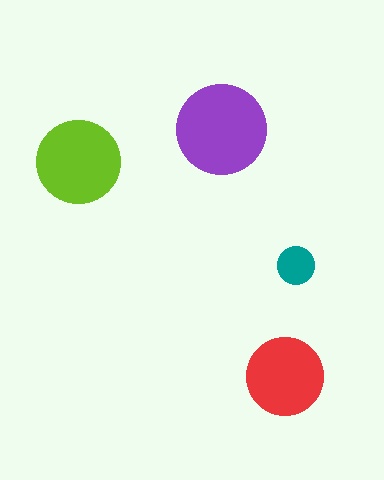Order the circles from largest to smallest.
the purple one, the lime one, the red one, the teal one.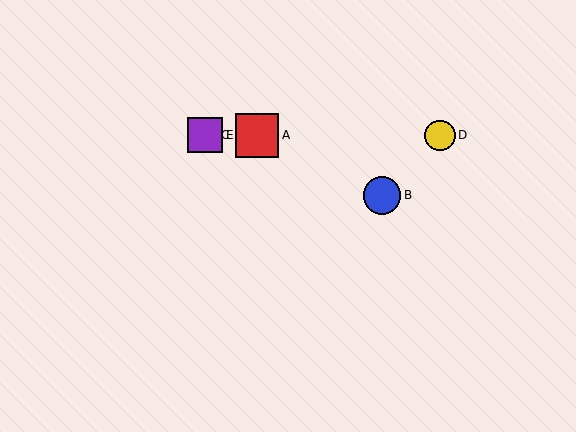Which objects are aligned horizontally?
Objects A, C, D, E are aligned horizontally.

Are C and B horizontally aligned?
No, C is at y≈135 and B is at y≈195.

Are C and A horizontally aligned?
Yes, both are at y≈135.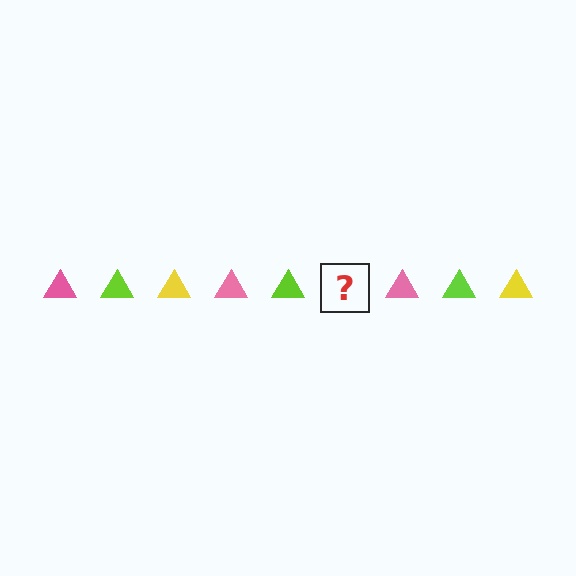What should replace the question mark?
The question mark should be replaced with a yellow triangle.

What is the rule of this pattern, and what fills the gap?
The rule is that the pattern cycles through pink, lime, yellow triangles. The gap should be filled with a yellow triangle.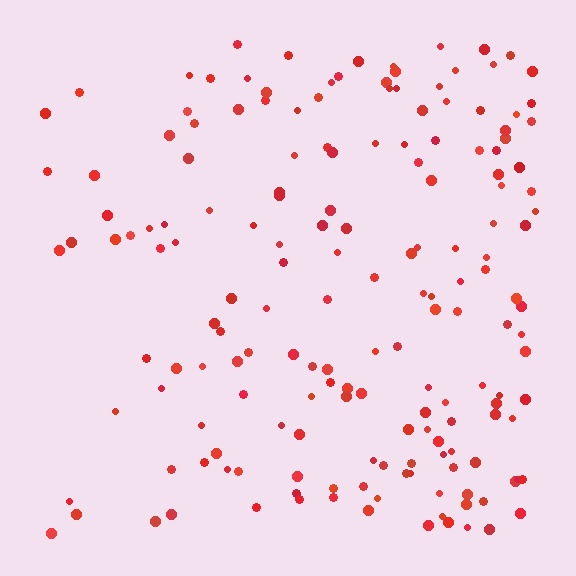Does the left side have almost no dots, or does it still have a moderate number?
Still a moderate number, just noticeably fewer than the right.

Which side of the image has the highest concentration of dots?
The right.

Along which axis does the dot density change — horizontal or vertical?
Horizontal.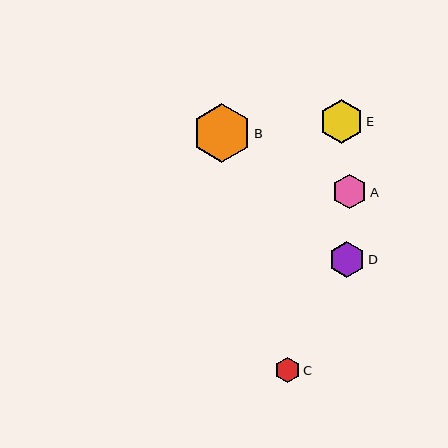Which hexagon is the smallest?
Hexagon C is the smallest with a size of approximately 25 pixels.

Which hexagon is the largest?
Hexagon B is the largest with a size of approximately 59 pixels.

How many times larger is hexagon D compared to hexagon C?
Hexagon D is approximately 1.4 times the size of hexagon C.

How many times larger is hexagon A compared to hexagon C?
Hexagon A is approximately 1.4 times the size of hexagon C.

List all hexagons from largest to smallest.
From largest to smallest: B, E, D, A, C.